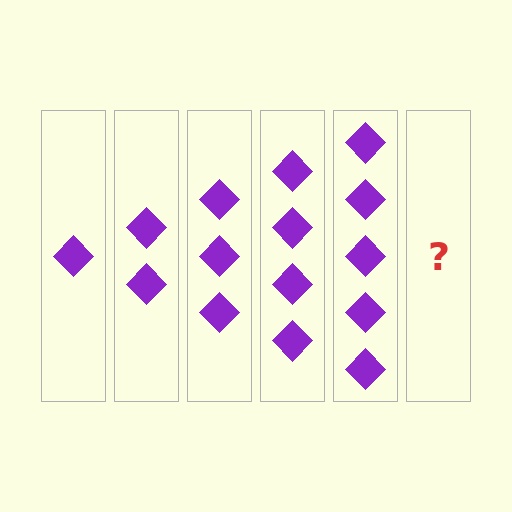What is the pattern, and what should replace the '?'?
The pattern is that each step adds one more diamond. The '?' should be 6 diamonds.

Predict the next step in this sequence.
The next step is 6 diamonds.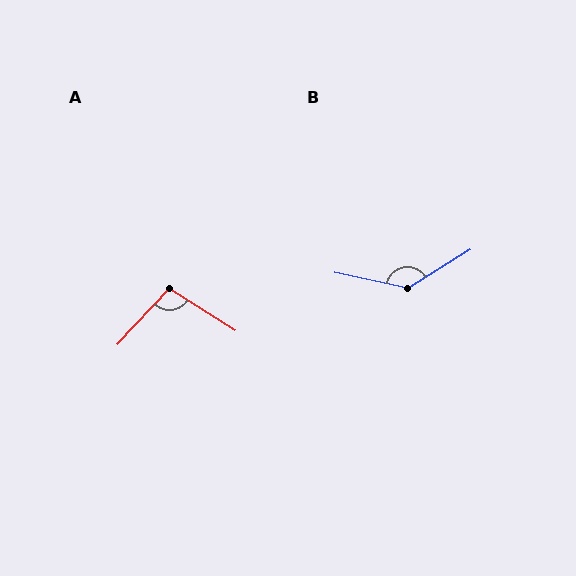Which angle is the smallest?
A, at approximately 100 degrees.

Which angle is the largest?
B, at approximately 136 degrees.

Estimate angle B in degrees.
Approximately 136 degrees.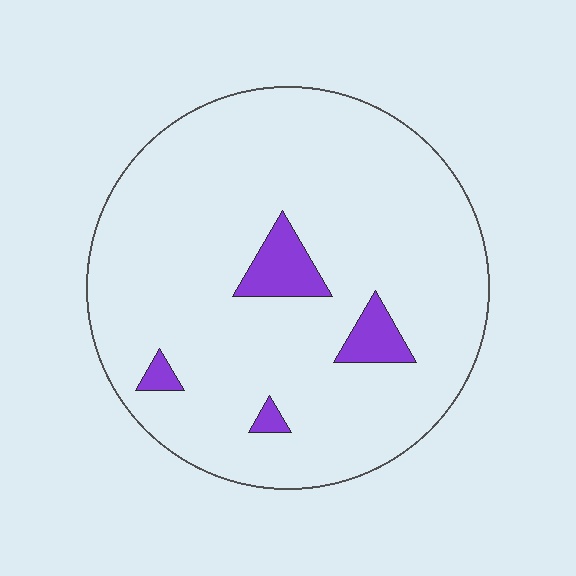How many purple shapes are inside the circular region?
4.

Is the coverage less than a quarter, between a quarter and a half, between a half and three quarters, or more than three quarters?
Less than a quarter.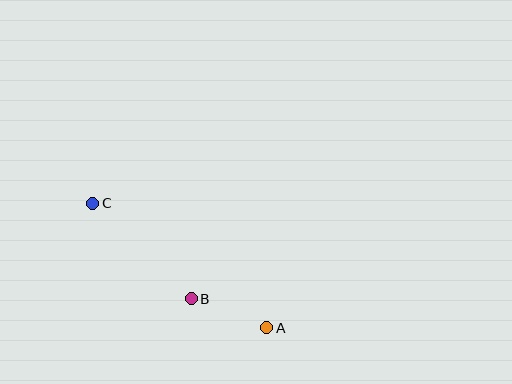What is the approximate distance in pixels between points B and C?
The distance between B and C is approximately 137 pixels.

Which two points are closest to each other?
Points A and B are closest to each other.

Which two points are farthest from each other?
Points A and C are farthest from each other.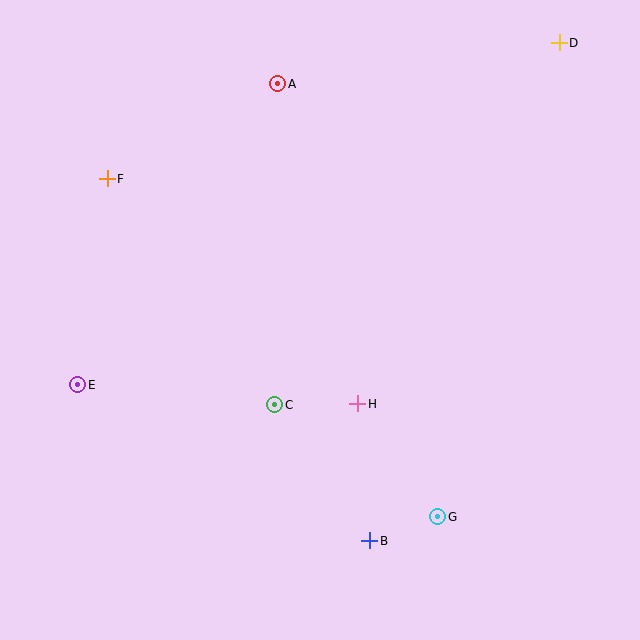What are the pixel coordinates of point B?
Point B is at (370, 541).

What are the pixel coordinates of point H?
Point H is at (358, 404).